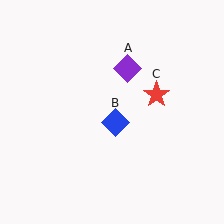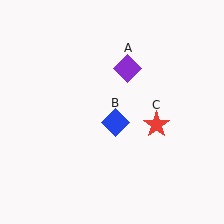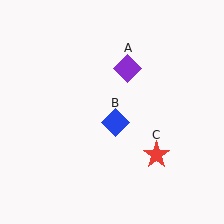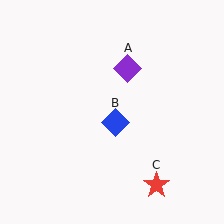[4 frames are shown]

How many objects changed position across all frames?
1 object changed position: red star (object C).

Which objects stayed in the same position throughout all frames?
Purple diamond (object A) and blue diamond (object B) remained stationary.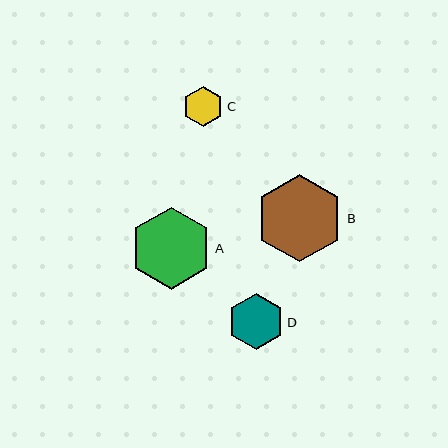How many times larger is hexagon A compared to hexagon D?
Hexagon A is approximately 1.5 times the size of hexagon D.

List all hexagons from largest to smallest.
From largest to smallest: B, A, D, C.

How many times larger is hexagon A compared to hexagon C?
Hexagon A is approximately 2.0 times the size of hexagon C.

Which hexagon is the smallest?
Hexagon C is the smallest with a size of approximately 40 pixels.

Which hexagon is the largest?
Hexagon B is the largest with a size of approximately 88 pixels.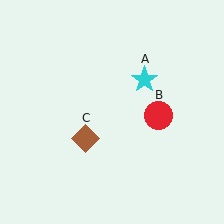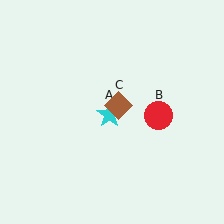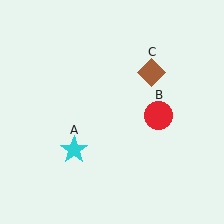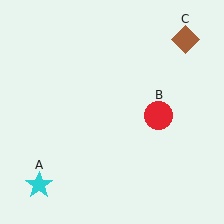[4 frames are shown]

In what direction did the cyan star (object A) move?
The cyan star (object A) moved down and to the left.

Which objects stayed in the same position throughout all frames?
Red circle (object B) remained stationary.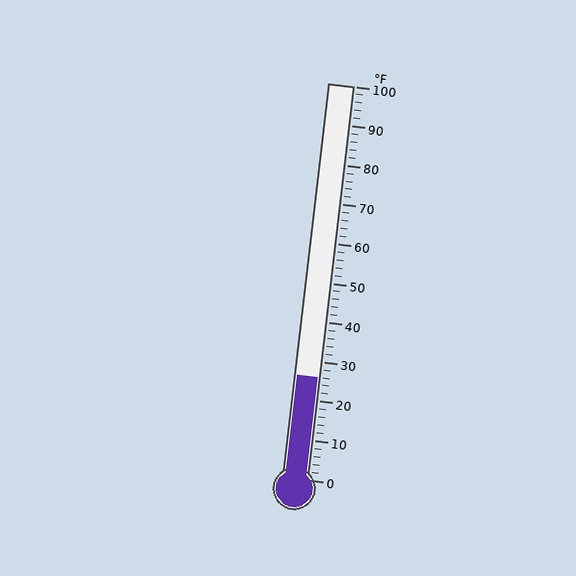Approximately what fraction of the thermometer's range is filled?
The thermometer is filled to approximately 25% of its range.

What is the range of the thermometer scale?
The thermometer scale ranges from 0°F to 100°F.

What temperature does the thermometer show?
The thermometer shows approximately 26°F.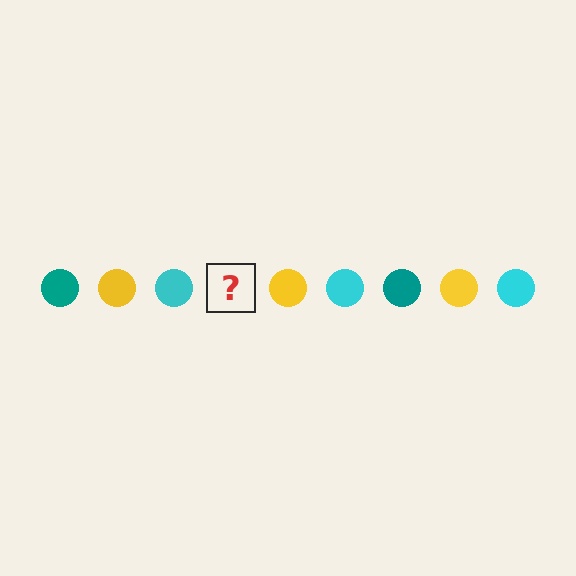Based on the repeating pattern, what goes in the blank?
The blank should be a teal circle.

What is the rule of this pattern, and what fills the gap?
The rule is that the pattern cycles through teal, yellow, cyan circles. The gap should be filled with a teal circle.